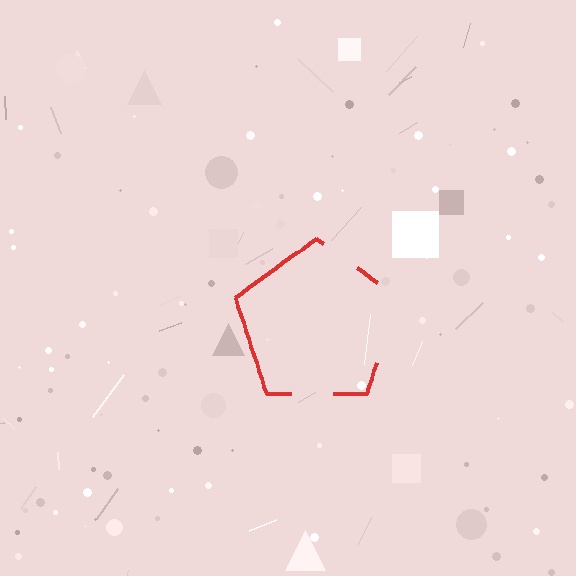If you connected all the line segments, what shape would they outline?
They would outline a pentagon.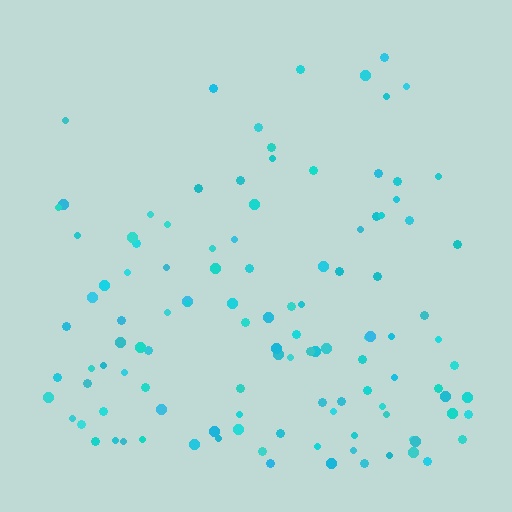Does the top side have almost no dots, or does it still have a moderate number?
Still a moderate number, just noticeably fewer than the bottom.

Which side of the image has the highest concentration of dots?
The bottom.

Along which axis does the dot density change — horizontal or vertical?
Vertical.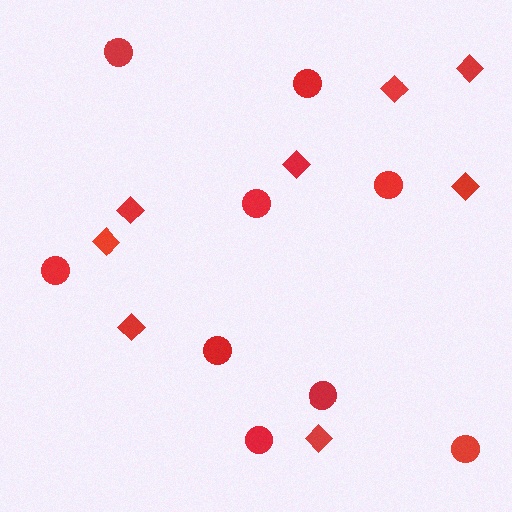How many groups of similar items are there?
There are 2 groups: one group of circles (9) and one group of diamonds (8).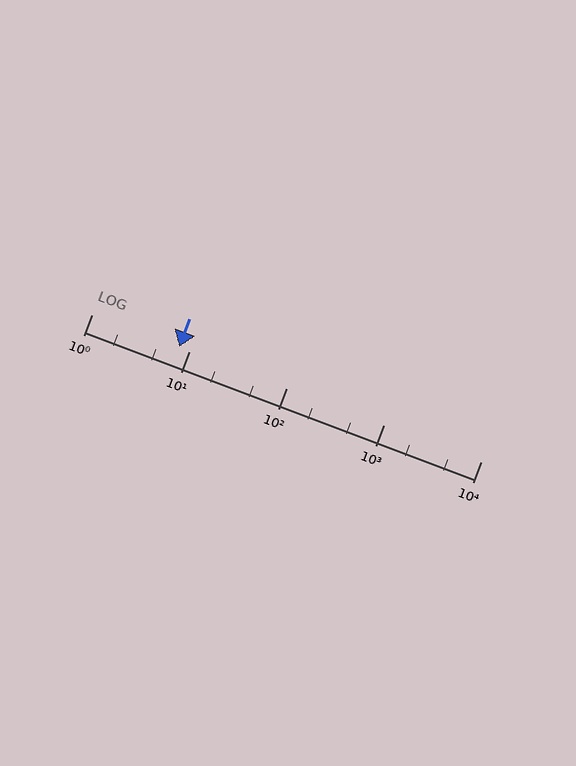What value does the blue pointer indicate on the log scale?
The pointer indicates approximately 7.9.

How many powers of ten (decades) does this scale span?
The scale spans 4 decades, from 1 to 10000.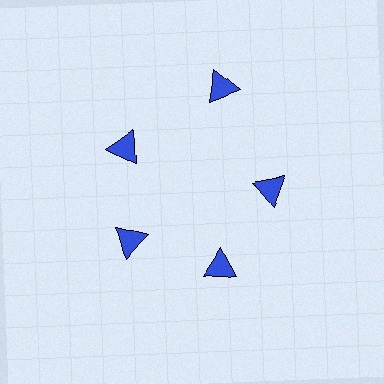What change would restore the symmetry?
The symmetry would be restored by moving it inward, back onto the ring so that all 5 triangles sit at equal angles and equal distance from the center.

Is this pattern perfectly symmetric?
No. The 5 blue triangles are arranged in a ring, but one element near the 1 o'clock position is pushed outward from the center, breaking the 5-fold rotational symmetry.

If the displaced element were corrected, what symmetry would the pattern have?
It would have 5-fold rotational symmetry — the pattern would map onto itself every 72 degrees.